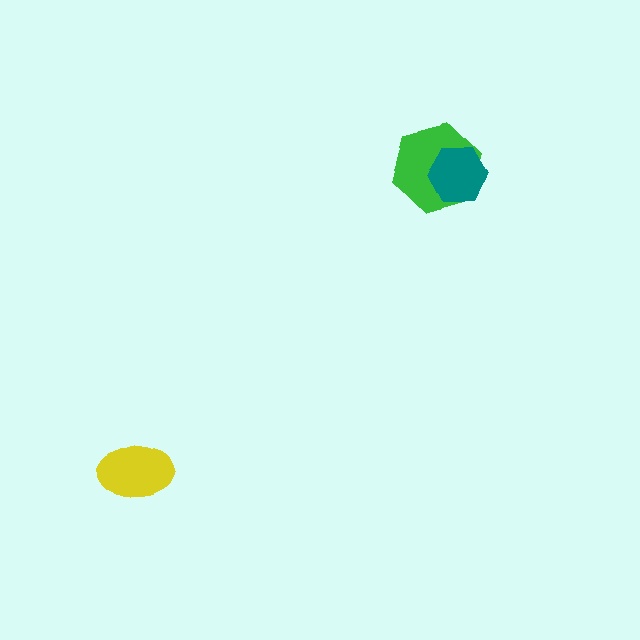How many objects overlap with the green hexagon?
1 object overlaps with the green hexagon.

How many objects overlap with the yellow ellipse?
0 objects overlap with the yellow ellipse.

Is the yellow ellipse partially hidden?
No, no other shape covers it.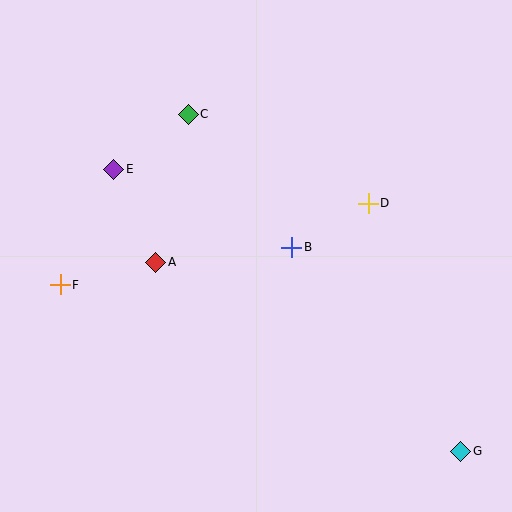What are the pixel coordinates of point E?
Point E is at (114, 169).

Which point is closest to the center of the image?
Point B at (292, 247) is closest to the center.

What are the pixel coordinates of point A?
Point A is at (156, 262).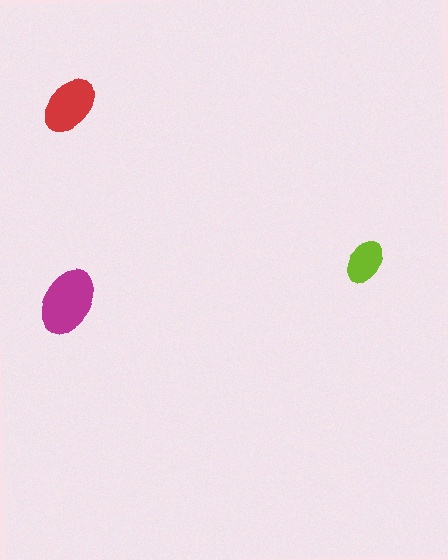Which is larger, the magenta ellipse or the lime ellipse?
The magenta one.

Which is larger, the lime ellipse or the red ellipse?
The red one.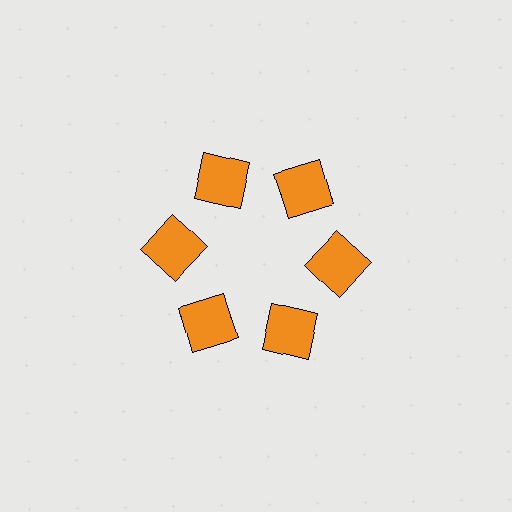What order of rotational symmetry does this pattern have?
This pattern has 6-fold rotational symmetry.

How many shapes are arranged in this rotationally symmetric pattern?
There are 6 shapes, arranged in 6 groups of 1.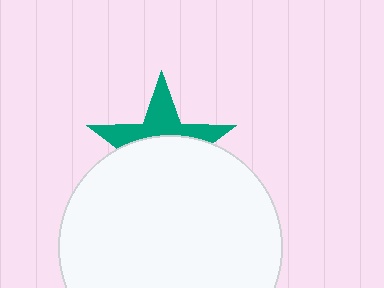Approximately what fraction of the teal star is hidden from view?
Roughly 59% of the teal star is hidden behind the white circle.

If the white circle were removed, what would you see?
You would see the complete teal star.